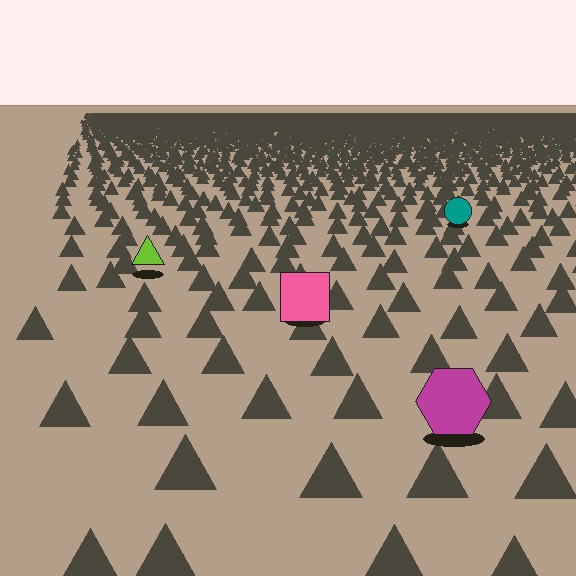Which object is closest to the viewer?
The magenta hexagon is closest. The texture marks near it are larger and more spread out.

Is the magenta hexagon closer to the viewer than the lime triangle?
Yes. The magenta hexagon is closer — you can tell from the texture gradient: the ground texture is coarser near it.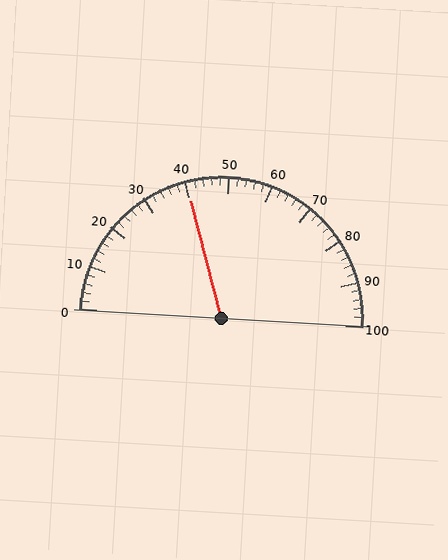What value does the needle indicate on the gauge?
The needle indicates approximately 40.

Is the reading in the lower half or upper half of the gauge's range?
The reading is in the lower half of the range (0 to 100).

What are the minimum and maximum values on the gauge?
The gauge ranges from 0 to 100.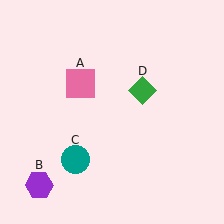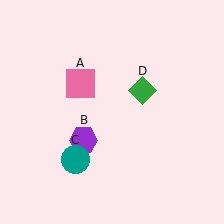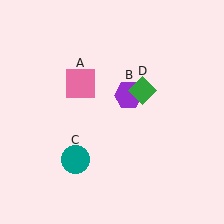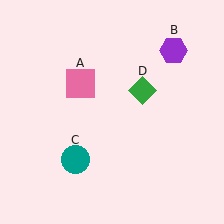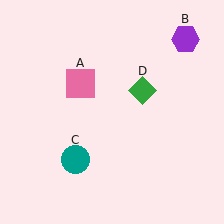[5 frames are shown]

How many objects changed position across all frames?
1 object changed position: purple hexagon (object B).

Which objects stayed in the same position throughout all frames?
Pink square (object A) and teal circle (object C) and green diamond (object D) remained stationary.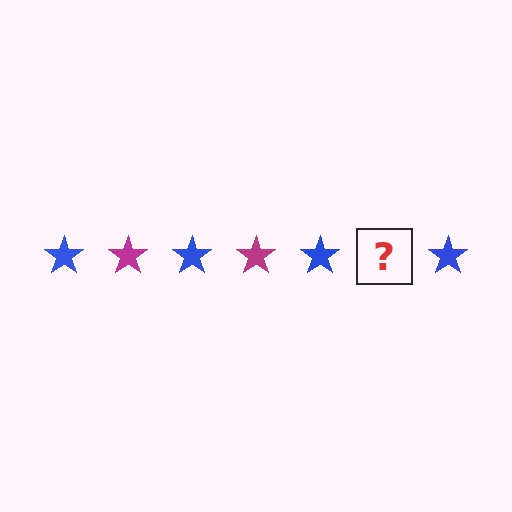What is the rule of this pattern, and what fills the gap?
The rule is that the pattern cycles through blue, magenta stars. The gap should be filled with a magenta star.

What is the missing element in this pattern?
The missing element is a magenta star.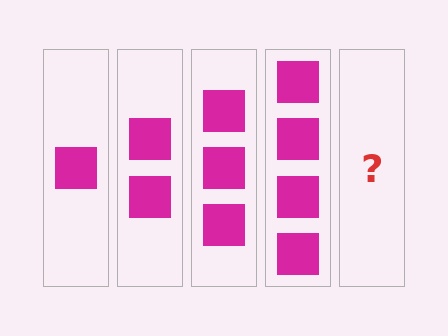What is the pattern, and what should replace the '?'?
The pattern is that each step adds one more square. The '?' should be 5 squares.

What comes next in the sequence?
The next element should be 5 squares.